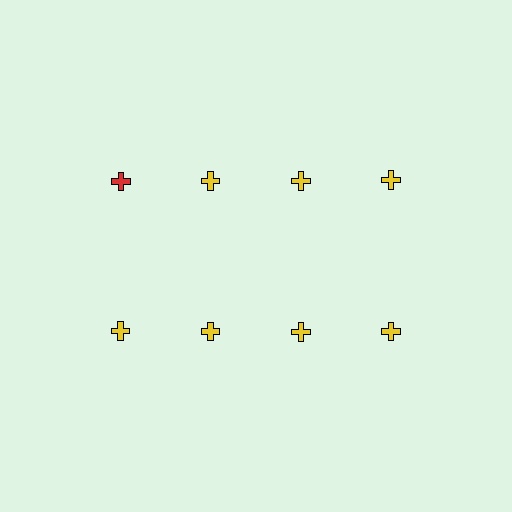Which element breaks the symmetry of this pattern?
The red cross in the top row, leftmost column breaks the symmetry. All other shapes are yellow crosses.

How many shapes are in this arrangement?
There are 8 shapes arranged in a grid pattern.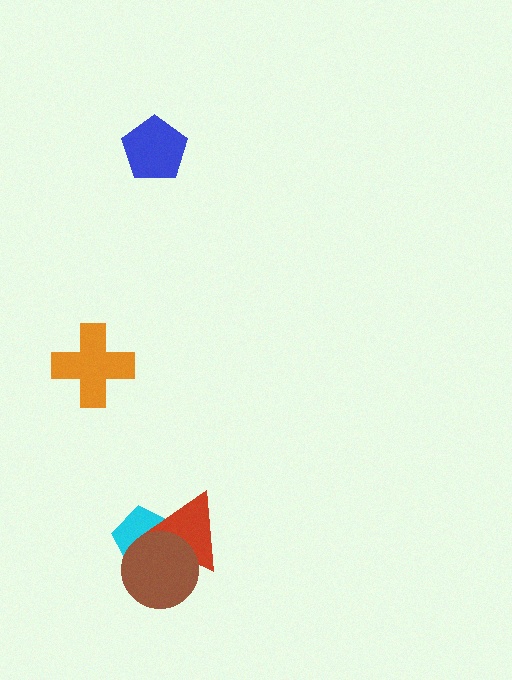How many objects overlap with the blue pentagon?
0 objects overlap with the blue pentagon.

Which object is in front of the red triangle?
The brown circle is in front of the red triangle.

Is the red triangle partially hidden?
Yes, it is partially covered by another shape.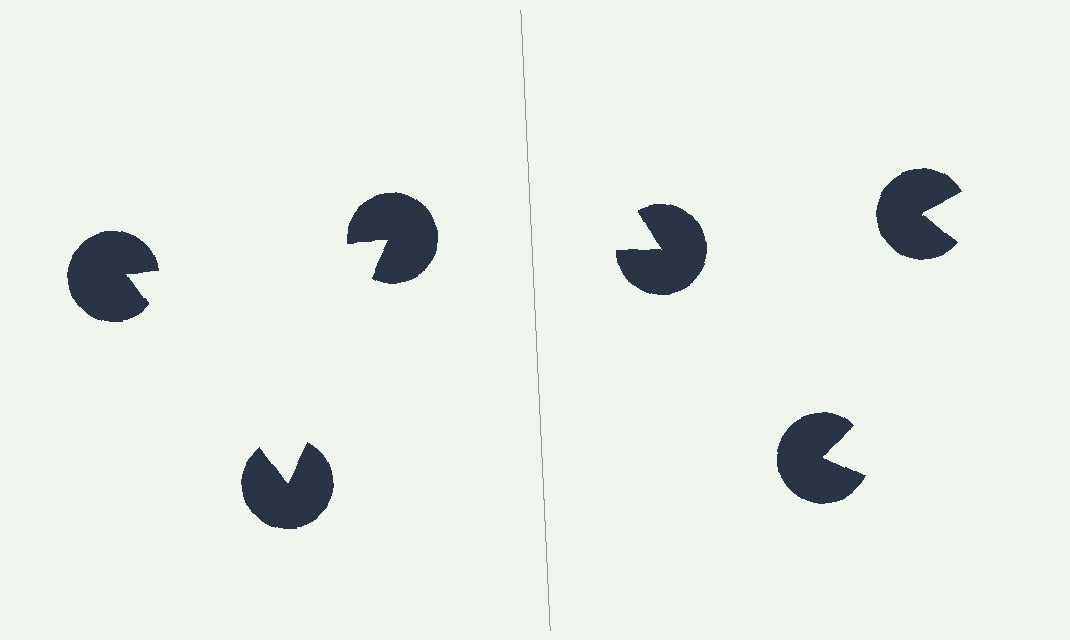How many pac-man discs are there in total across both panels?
6 — 3 on each side.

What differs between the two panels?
The pac-man discs are positioned identically on both sides; only the wedge orientations differ. On the left they align to a triangle; on the right they are misaligned.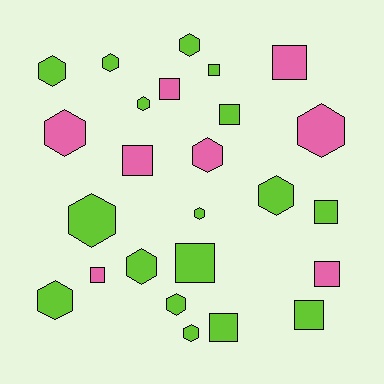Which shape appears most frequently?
Hexagon, with 14 objects.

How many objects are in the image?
There are 25 objects.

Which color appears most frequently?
Lime, with 17 objects.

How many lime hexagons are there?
There are 11 lime hexagons.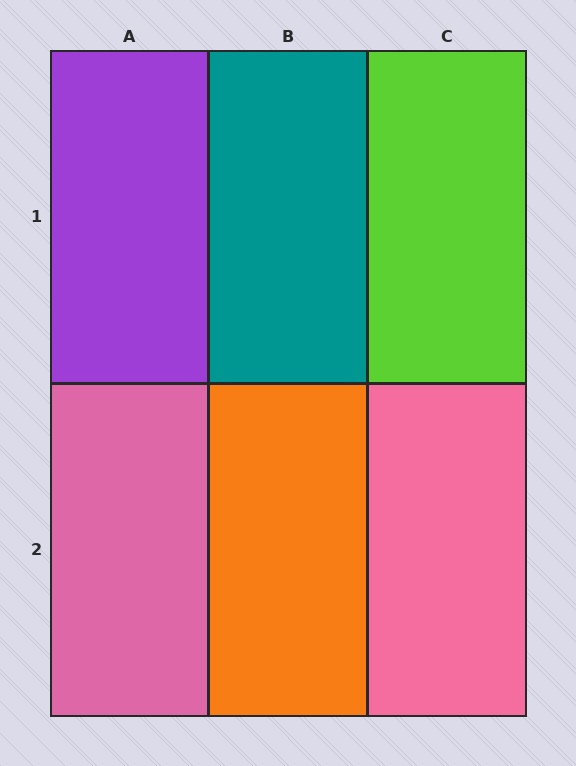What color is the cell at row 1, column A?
Purple.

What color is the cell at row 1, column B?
Teal.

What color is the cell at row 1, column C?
Lime.